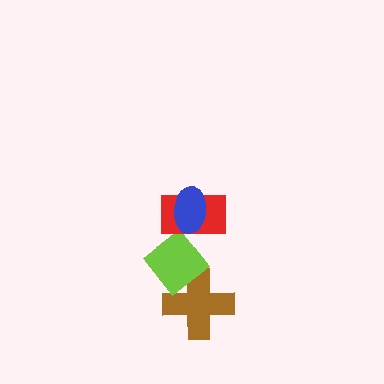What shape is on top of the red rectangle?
The blue ellipse is on top of the red rectangle.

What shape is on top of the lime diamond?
The red rectangle is on top of the lime diamond.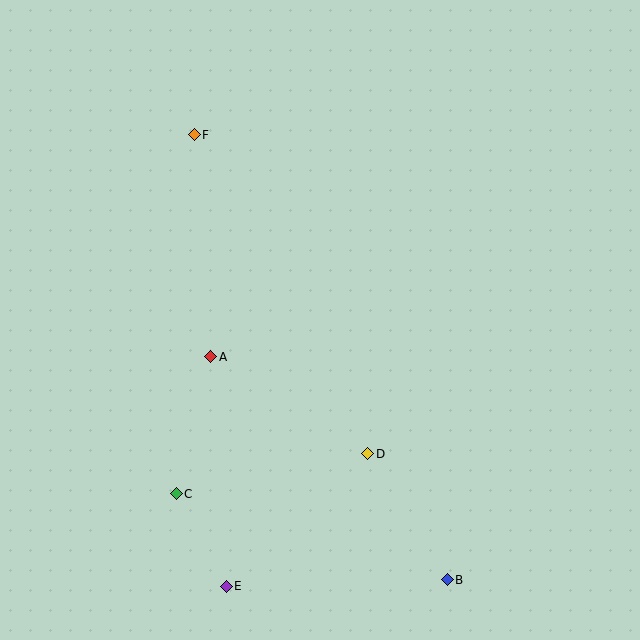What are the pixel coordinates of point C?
Point C is at (176, 494).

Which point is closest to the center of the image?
Point A at (211, 357) is closest to the center.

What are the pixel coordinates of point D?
Point D is at (368, 454).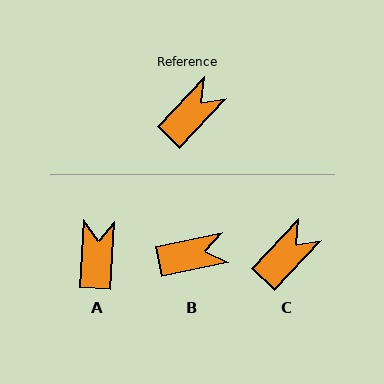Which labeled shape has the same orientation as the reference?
C.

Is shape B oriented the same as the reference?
No, it is off by about 35 degrees.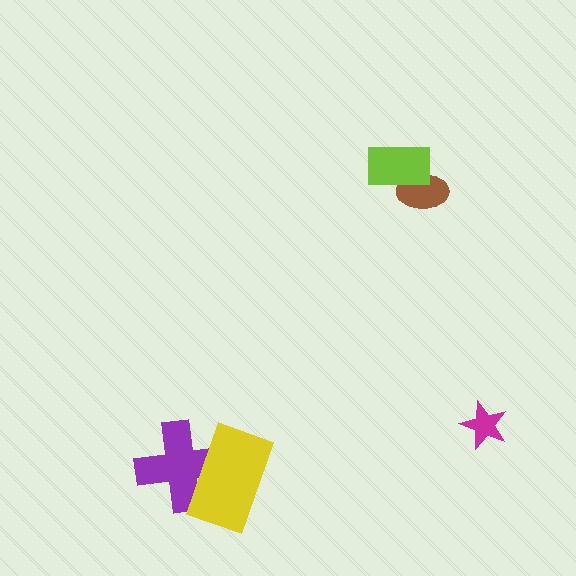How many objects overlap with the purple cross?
1 object overlaps with the purple cross.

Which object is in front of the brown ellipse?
The lime rectangle is in front of the brown ellipse.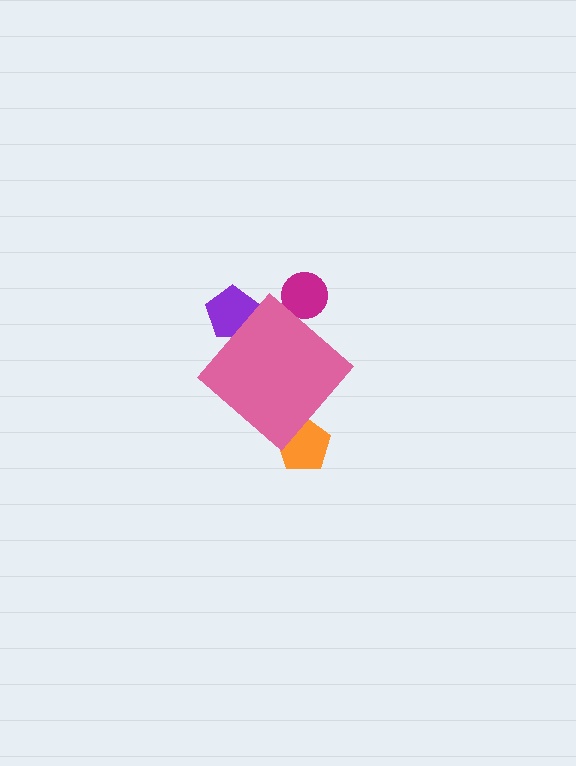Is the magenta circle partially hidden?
Yes, the magenta circle is partially hidden behind the pink diamond.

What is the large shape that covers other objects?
A pink diamond.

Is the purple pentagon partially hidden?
Yes, the purple pentagon is partially hidden behind the pink diamond.